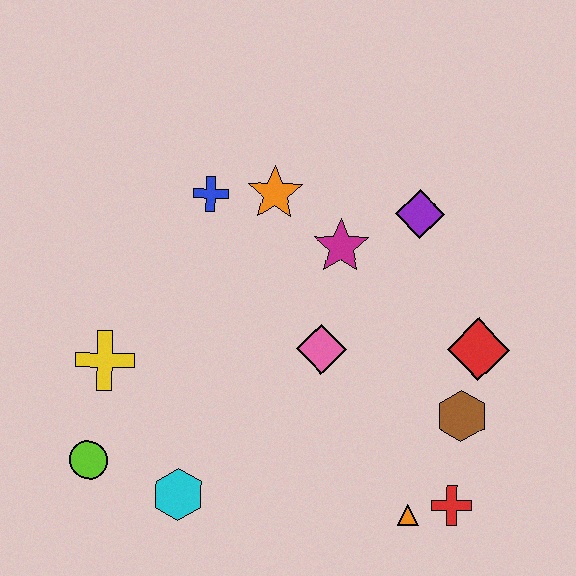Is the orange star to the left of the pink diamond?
Yes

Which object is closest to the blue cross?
The orange star is closest to the blue cross.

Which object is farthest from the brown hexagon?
The lime circle is farthest from the brown hexagon.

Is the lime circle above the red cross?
Yes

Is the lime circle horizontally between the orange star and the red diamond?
No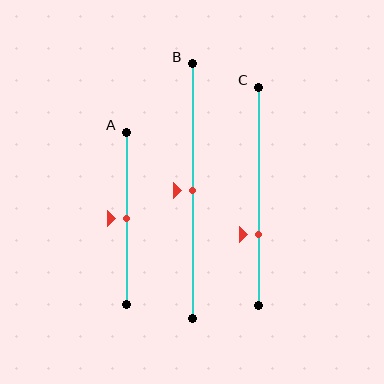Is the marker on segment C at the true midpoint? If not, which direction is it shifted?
No, the marker on segment C is shifted downward by about 17% of the segment length.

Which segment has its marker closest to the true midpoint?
Segment A has its marker closest to the true midpoint.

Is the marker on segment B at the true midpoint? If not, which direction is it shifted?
Yes, the marker on segment B is at the true midpoint.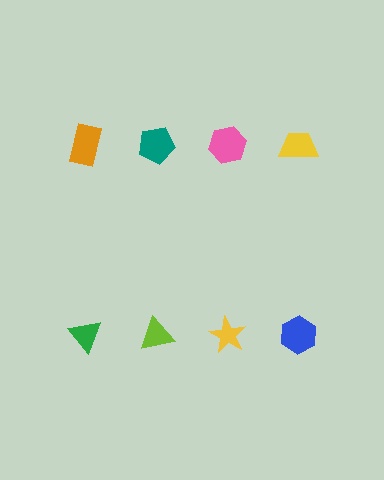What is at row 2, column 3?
A yellow star.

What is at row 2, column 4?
A blue hexagon.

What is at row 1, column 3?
A pink hexagon.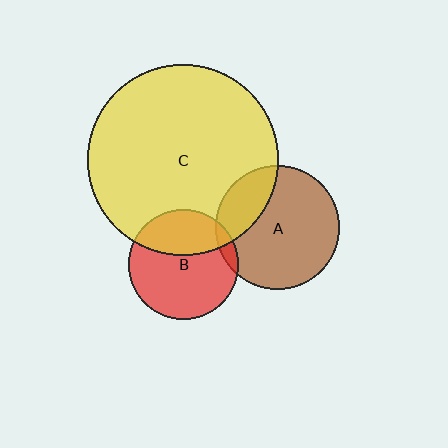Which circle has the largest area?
Circle C (yellow).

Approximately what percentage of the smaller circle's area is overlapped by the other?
Approximately 25%.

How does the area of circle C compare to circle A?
Approximately 2.4 times.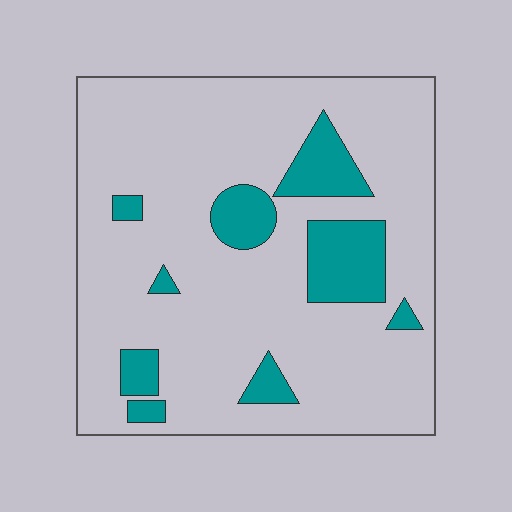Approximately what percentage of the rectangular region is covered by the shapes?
Approximately 15%.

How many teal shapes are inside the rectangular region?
9.